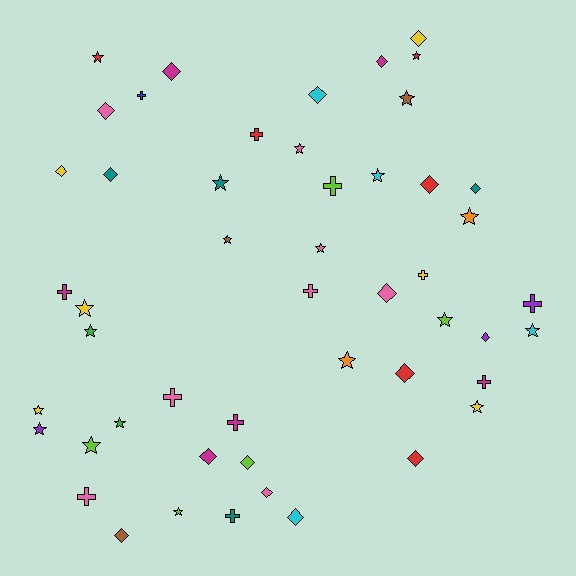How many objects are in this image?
There are 50 objects.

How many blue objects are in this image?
There is 1 blue object.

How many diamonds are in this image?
There are 18 diamonds.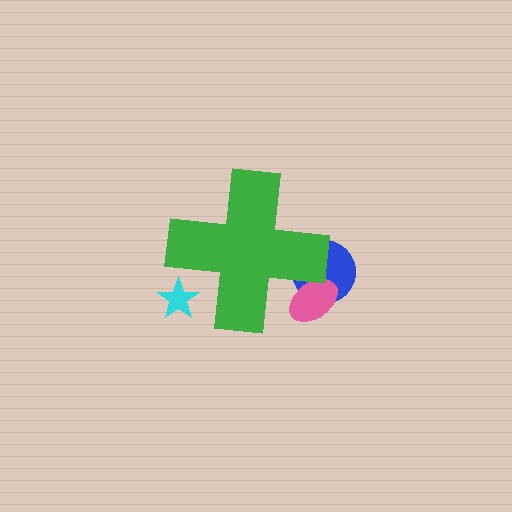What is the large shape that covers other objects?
A green cross.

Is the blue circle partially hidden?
Yes, the blue circle is partially hidden behind the green cross.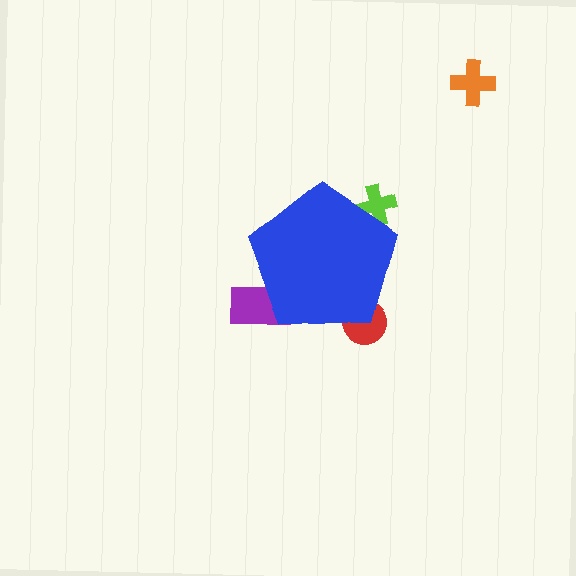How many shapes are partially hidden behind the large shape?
3 shapes are partially hidden.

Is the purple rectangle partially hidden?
Yes, the purple rectangle is partially hidden behind the blue pentagon.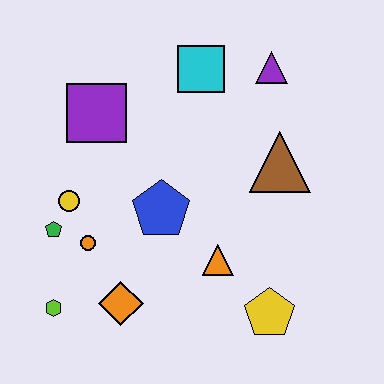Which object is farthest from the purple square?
The yellow pentagon is farthest from the purple square.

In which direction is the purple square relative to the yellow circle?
The purple square is above the yellow circle.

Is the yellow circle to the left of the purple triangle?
Yes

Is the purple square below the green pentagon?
No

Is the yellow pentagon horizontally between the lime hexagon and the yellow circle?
No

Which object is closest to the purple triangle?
The cyan square is closest to the purple triangle.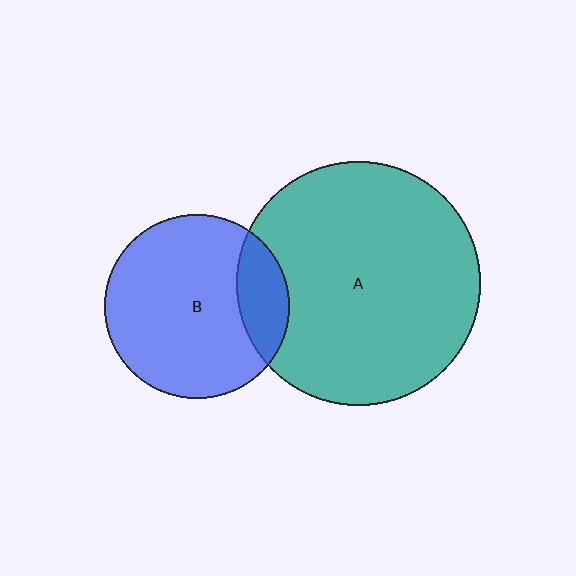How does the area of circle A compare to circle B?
Approximately 1.8 times.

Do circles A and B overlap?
Yes.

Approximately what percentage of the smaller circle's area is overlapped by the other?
Approximately 20%.